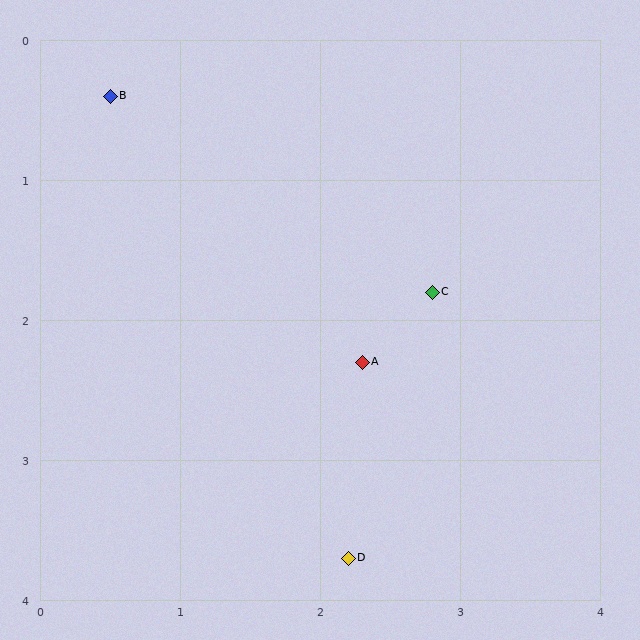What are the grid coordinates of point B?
Point B is at approximately (0.5, 0.4).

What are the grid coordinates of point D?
Point D is at approximately (2.2, 3.7).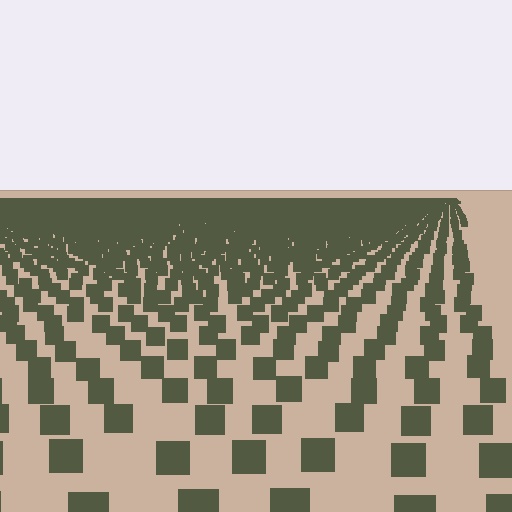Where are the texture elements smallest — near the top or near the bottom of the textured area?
Near the top.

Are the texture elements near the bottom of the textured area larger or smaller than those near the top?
Larger. Near the bottom, elements are closer to the viewer and appear at a bigger on-screen size.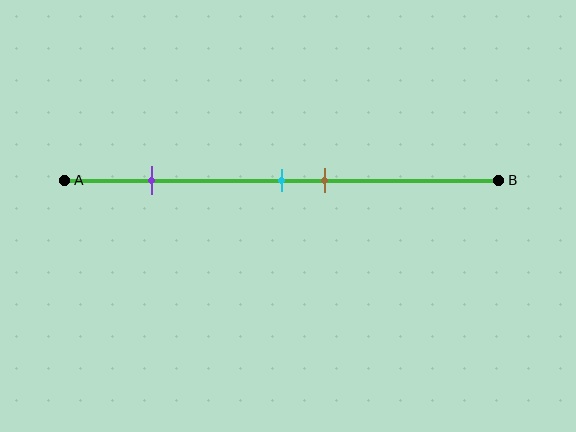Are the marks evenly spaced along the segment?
No, the marks are not evenly spaced.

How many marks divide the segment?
There are 3 marks dividing the segment.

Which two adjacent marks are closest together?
The cyan and brown marks are the closest adjacent pair.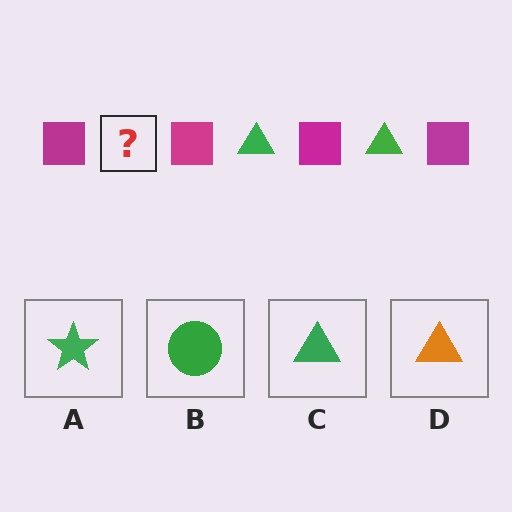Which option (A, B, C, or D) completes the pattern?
C.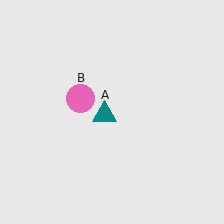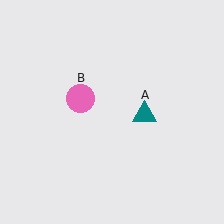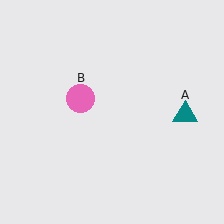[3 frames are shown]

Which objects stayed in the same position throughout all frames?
Pink circle (object B) remained stationary.